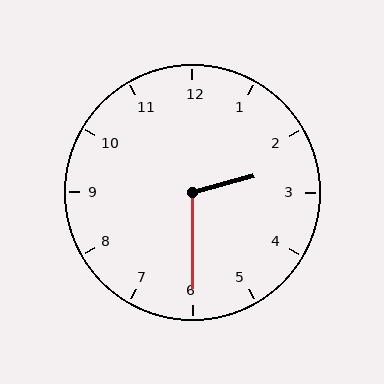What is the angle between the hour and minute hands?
Approximately 105 degrees.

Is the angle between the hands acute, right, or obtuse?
It is obtuse.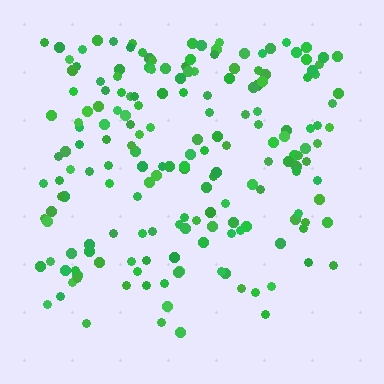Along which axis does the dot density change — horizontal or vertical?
Vertical.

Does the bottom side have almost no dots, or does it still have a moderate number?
Still a moderate number, just noticeably fewer than the top.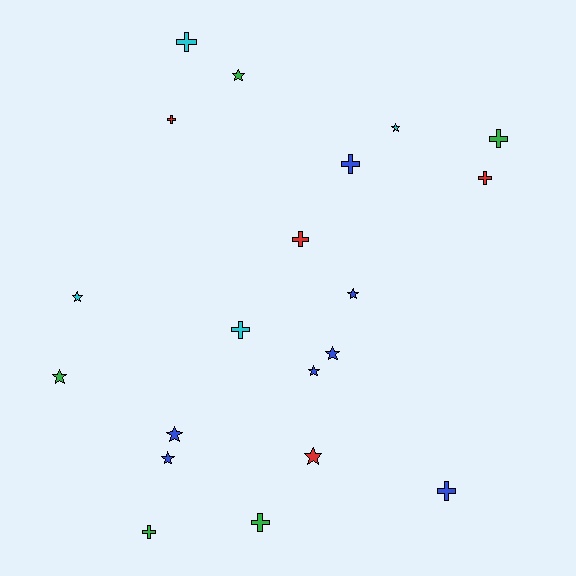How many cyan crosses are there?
There are 2 cyan crosses.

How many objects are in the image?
There are 20 objects.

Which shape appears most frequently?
Star, with 10 objects.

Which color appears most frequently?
Blue, with 7 objects.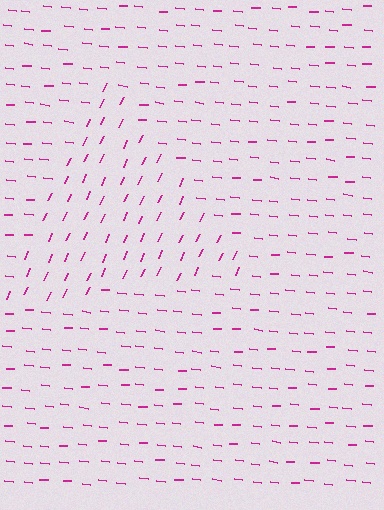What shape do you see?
I see a triangle.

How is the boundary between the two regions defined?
The boundary is defined purely by a change in line orientation (approximately 71 degrees difference). All lines are the same color and thickness.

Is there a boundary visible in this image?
Yes, there is a texture boundary formed by a change in line orientation.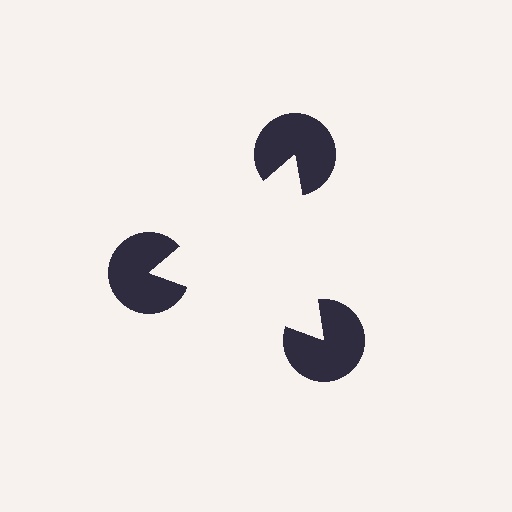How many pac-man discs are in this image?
There are 3 — one at each vertex of the illusory triangle.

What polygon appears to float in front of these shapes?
An illusory triangle — its edges are inferred from the aligned wedge cuts in the pac-man discs, not physically drawn.